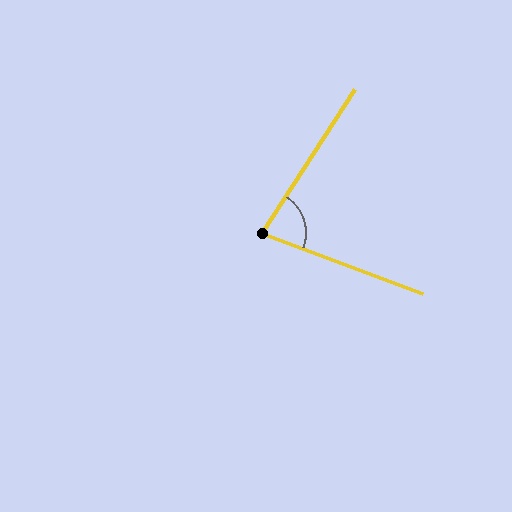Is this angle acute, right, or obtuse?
It is acute.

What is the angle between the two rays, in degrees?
Approximately 78 degrees.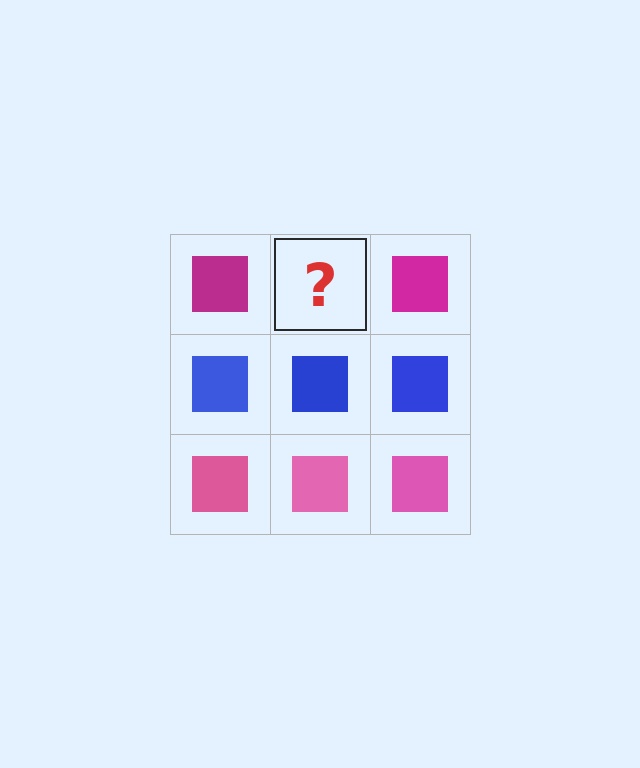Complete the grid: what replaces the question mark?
The question mark should be replaced with a magenta square.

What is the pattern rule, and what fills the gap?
The rule is that each row has a consistent color. The gap should be filled with a magenta square.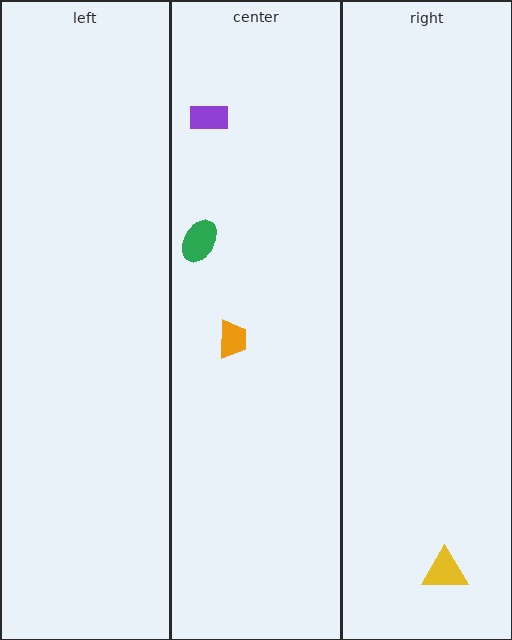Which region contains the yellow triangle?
The right region.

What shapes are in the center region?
The orange trapezoid, the purple rectangle, the green ellipse.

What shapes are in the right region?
The yellow triangle.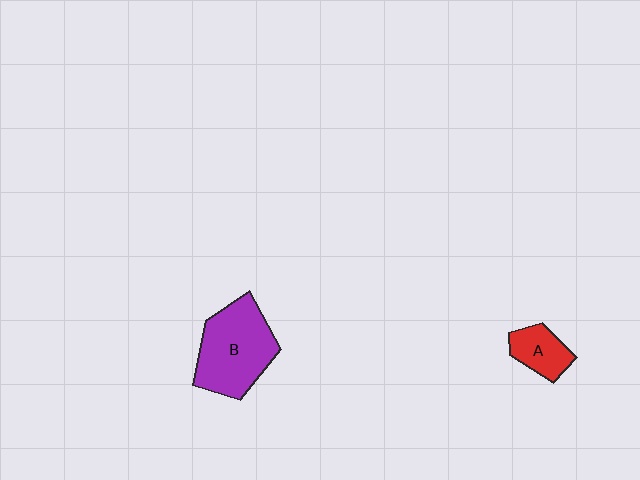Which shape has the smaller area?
Shape A (red).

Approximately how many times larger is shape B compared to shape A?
Approximately 2.5 times.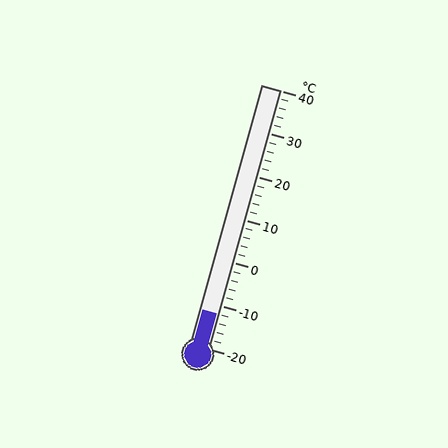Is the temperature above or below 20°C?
The temperature is below 20°C.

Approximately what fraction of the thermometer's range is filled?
The thermometer is filled to approximately 15% of its range.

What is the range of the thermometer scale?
The thermometer scale ranges from -20°C to 40°C.